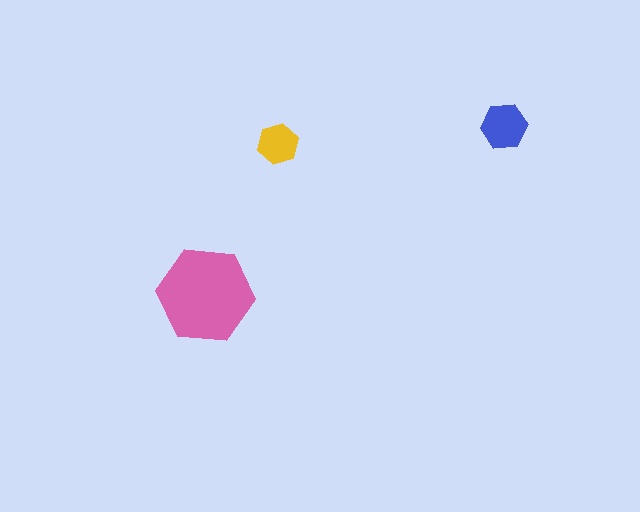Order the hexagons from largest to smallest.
the pink one, the blue one, the yellow one.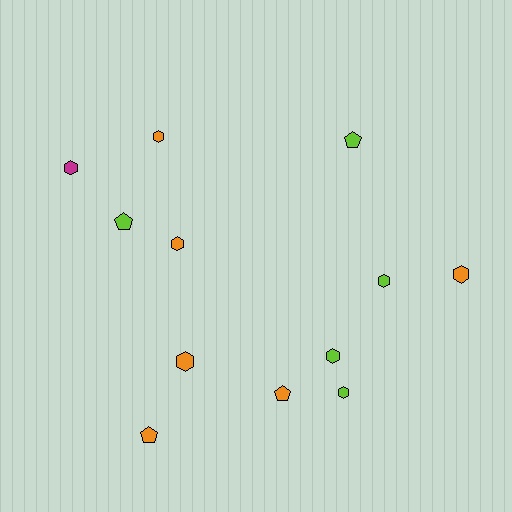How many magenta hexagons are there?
There is 1 magenta hexagon.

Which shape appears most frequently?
Hexagon, with 8 objects.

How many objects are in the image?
There are 12 objects.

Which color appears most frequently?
Orange, with 6 objects.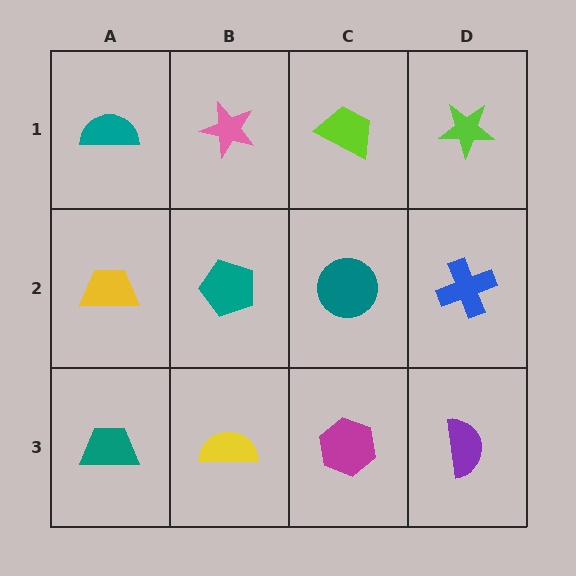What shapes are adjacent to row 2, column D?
A lime star (row 1, column D), a purple semicircle (row 3, column D), a teal circle (row 2, column C).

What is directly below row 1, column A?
A yellow trapezoid.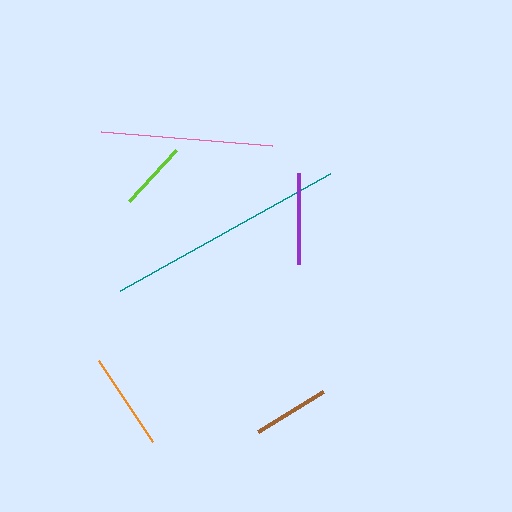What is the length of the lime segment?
The lime segment is approximately 69 pixels long.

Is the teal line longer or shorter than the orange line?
The teal line is longer than the orange line.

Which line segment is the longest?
The teal line is the longest at approximately 240 pixels.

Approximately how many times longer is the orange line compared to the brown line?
The orange line is approximately 1.3 times the length of the brown line.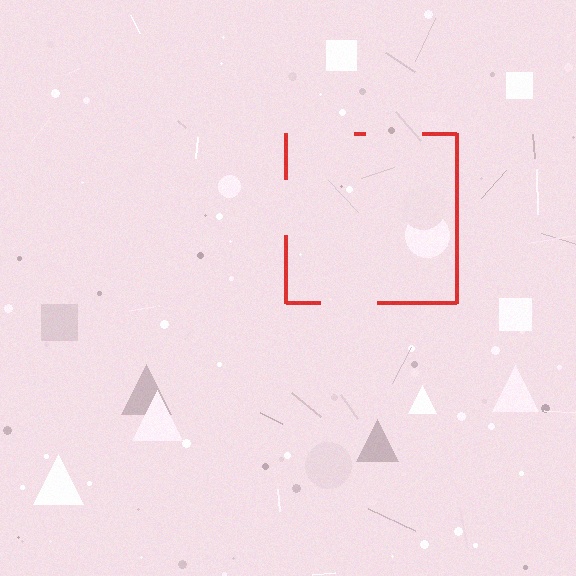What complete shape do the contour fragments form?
The contour fragments form a square.